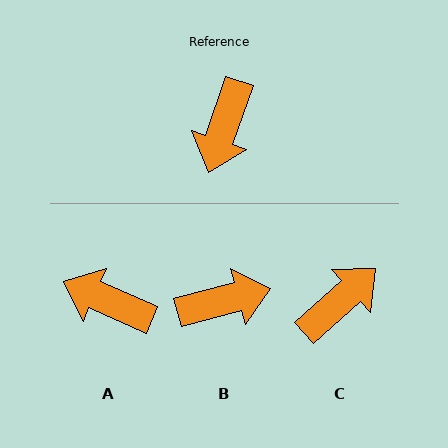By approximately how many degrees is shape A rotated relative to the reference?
Approximately 95 degrees clockwise.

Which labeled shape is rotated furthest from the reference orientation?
C, about 151 degrees away.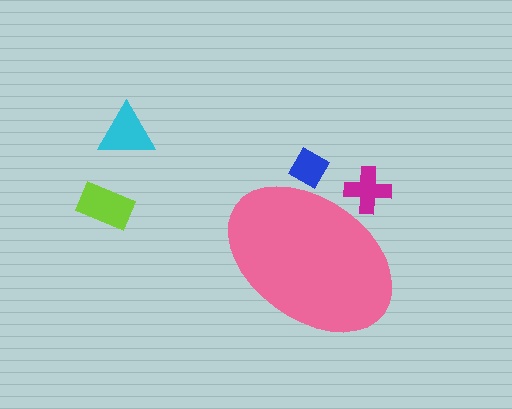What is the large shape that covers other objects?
A pink ellipse.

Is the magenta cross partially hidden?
Yes, the magenta cross is partially hidden behind the pink ellipse.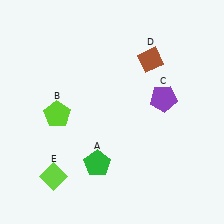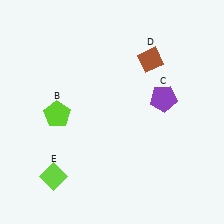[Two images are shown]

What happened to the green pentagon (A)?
The green pentagon (A) was removed in Image 2. It was in the bottom-left area of Image 1.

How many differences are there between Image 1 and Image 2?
There is 1 difference between the two images.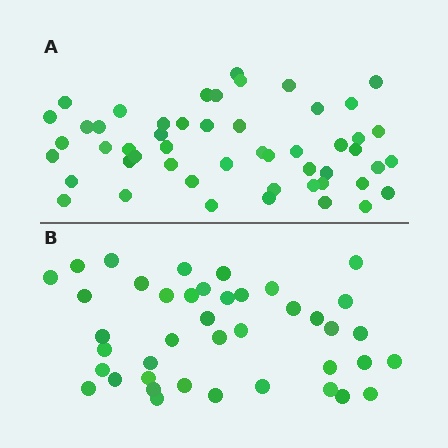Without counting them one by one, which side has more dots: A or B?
Region A (the top region) has more dots.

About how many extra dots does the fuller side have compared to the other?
Region A has roughly 10 or so more dots than region B.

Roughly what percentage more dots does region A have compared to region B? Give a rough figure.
About 25% more.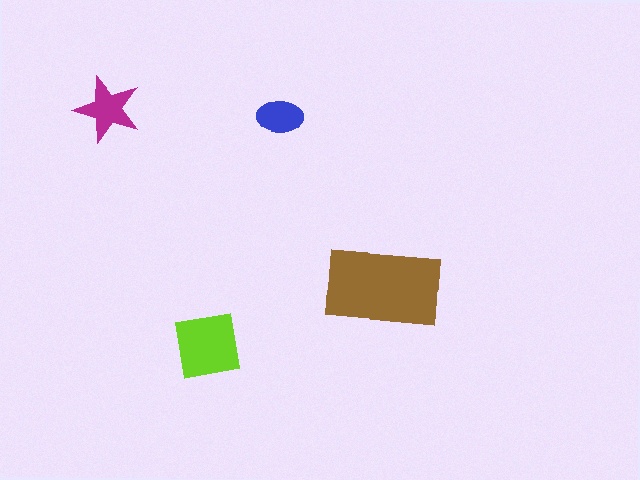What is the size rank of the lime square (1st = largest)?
2nd.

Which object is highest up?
The magenta star is topmost.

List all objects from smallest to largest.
The blue ellipse, the magenta star, the lime square, the brown rectangle.